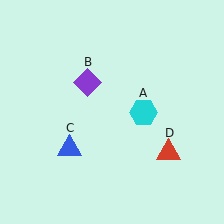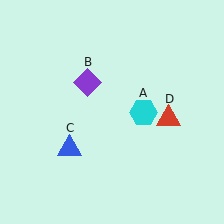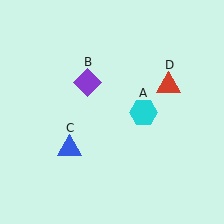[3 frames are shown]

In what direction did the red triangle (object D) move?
The red triangle (object D) moved up.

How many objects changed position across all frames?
1 object changed position: red triangle (object D).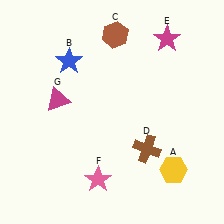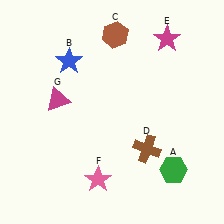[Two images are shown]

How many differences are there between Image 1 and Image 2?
There is 1 difference between the two images.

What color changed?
The hexagon (A) changed from yellow in Image 1 to green in Image 2.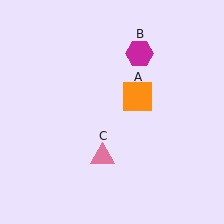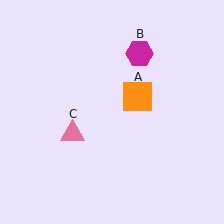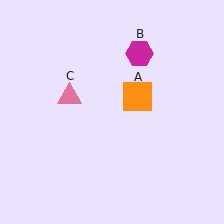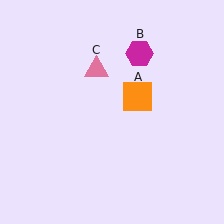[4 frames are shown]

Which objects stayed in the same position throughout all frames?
Orange square (object A) and magenta hexagon (object B) remained stationary.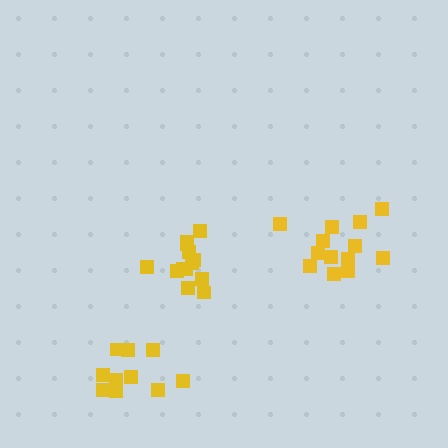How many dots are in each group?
Group 1: 10 dots, Group 2: 13 dots, Group 3: 13 dots (36 total).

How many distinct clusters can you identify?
There are 3 distinct clusters.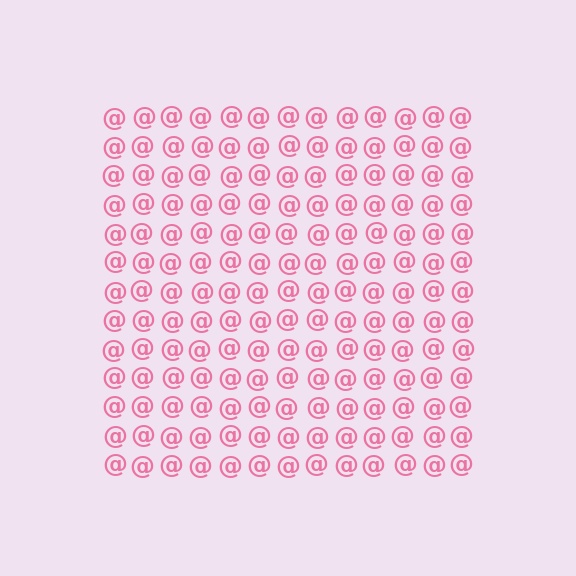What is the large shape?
The large shape is a square.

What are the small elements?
The small elements are at signs.